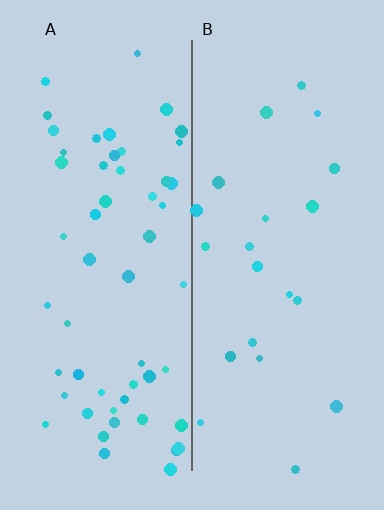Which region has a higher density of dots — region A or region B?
A (the left).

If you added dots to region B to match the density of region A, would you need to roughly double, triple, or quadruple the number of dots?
Approximately triple.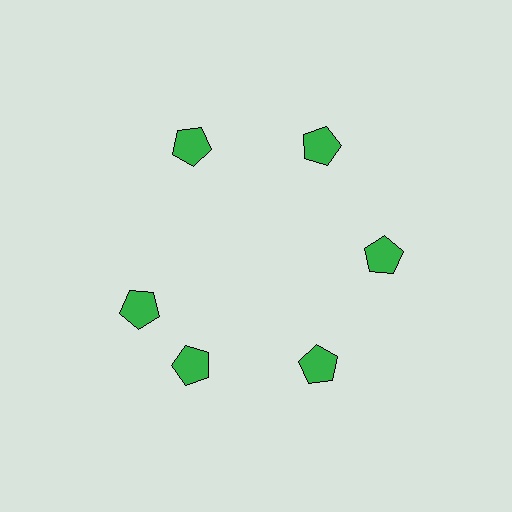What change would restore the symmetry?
The symmetry would be restored by rotating it back into even spacing with its neighbors so that all 6 pentagons sit at equal angles and equal distance from the center.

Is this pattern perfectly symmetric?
No. The 6 green pentagons are arranged in a ring, but one element near the 9 o'clock position is rotated out of alignment along the ring, breaking the 6-fold rotational symmetry.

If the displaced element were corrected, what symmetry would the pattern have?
It would have 6-fold rotational symmetry — the pattern would map onto itself every 60 degrees.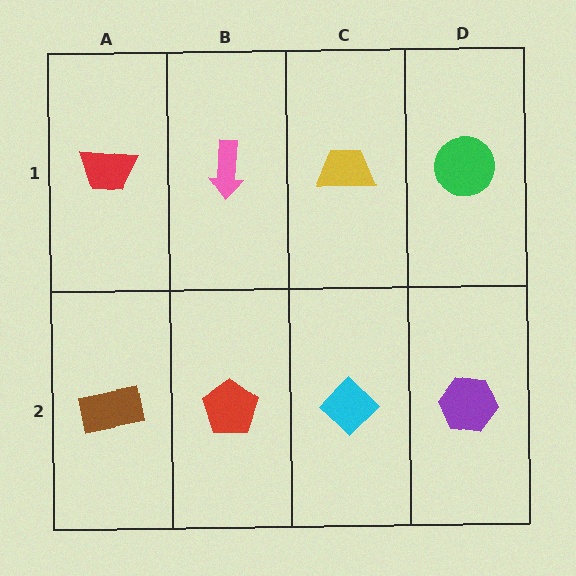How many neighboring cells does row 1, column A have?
2.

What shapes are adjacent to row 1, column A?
A brown rectangle (row 2, column A), a pink arrow (row 1, column B).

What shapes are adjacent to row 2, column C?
A yellow trapezoid (row 1, column C), a red pentagon (row 2, column B), a purple hexagon (row 2, column D).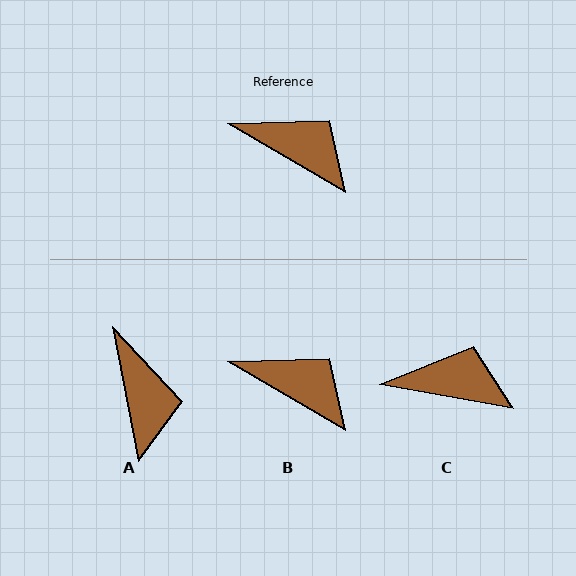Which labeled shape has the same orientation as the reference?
B.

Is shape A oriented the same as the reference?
No, it is off by about 49 degrees.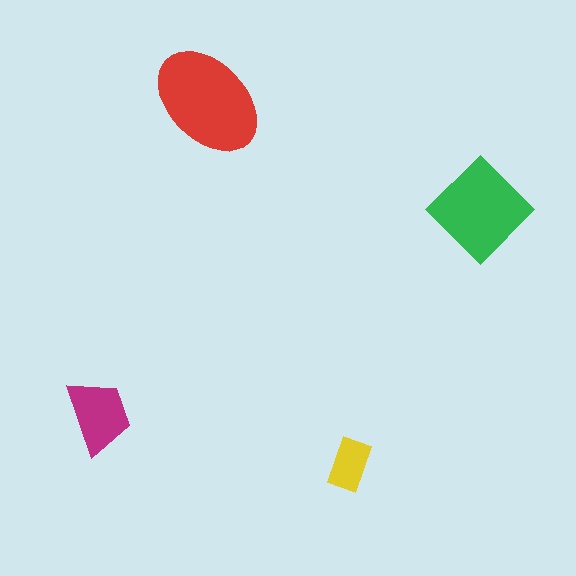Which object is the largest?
The red ellipse.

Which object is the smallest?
The yellow rectangle.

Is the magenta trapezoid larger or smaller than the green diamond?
Smaller.